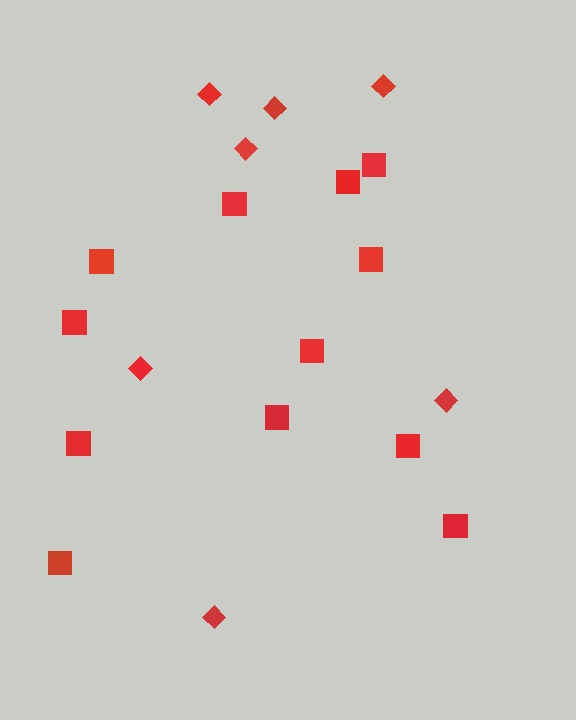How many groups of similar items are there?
There are 2 groups: one group of squares (12) and one group of diamonds (7).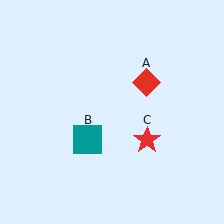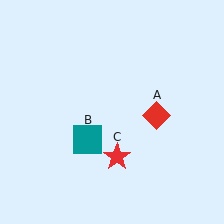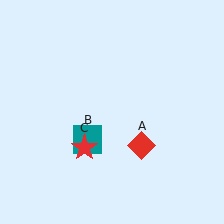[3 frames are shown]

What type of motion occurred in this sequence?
The red diamond (object A), red star (object C) rotated clockwise around the center of the scene.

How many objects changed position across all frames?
2 objects changed position: red diamond (object A), red star (object C).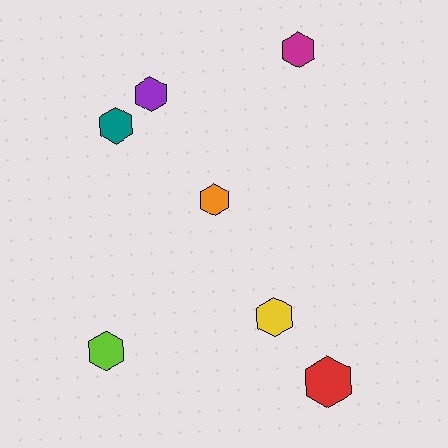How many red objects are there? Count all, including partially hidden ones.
There is 1 red object.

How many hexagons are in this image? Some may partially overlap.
There are 7 hexagons.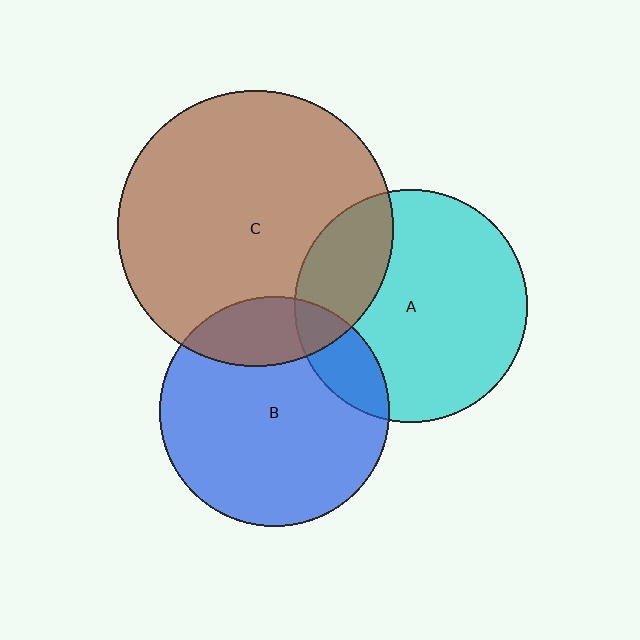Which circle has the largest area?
Circle C (brown).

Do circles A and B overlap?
Yes.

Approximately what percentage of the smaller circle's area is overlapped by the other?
Approximately 15%.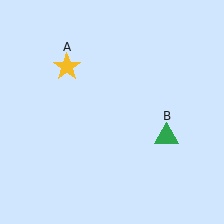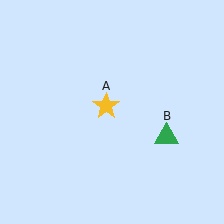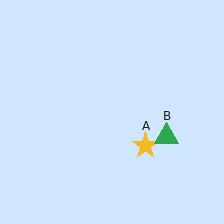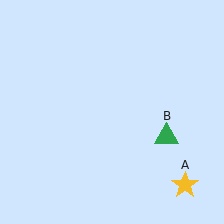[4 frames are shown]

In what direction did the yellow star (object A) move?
The yellow star (object A) moved down and to the right.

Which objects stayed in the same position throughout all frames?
Green triangle (object B) remained stationary.